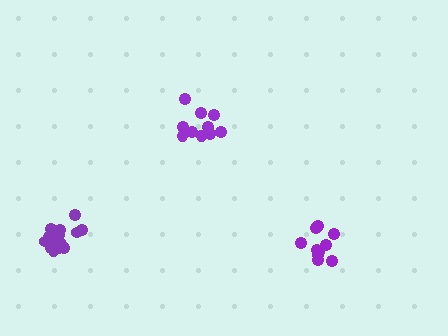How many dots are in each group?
Group 1: 10 dots, Group 2: 16 dots, Group 3: 10 dots (36 total).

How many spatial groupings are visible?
There are 3 spatial groupings.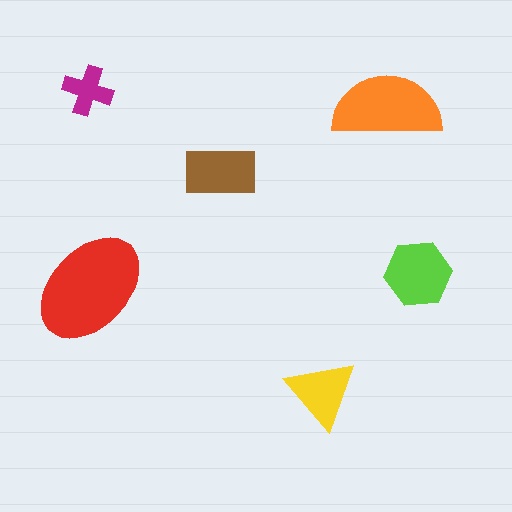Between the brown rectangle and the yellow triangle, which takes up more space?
The brown rectangle.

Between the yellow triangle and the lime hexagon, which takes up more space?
The lime hexagon.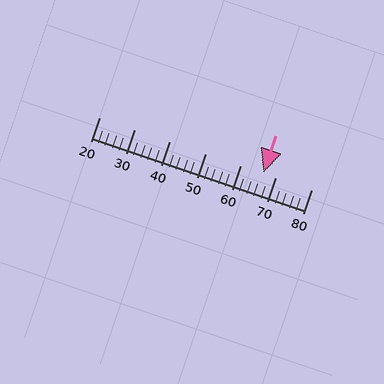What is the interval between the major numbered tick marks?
The major tick marks are spaced 10 units apart.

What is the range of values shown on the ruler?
The ruler shows values from 20 to 80.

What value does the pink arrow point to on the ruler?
The pink arrow points to approximately 66.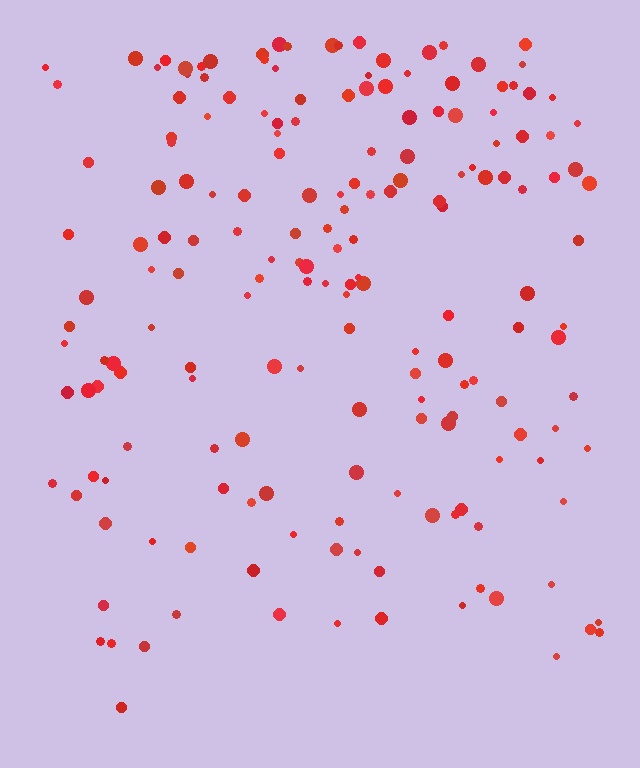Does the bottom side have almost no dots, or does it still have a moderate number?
Still a moderate number, just noticeably fewer than the top.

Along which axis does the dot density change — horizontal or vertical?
Vertical.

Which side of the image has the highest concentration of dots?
The top.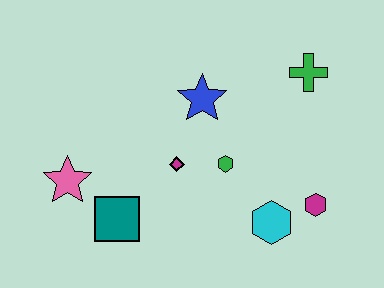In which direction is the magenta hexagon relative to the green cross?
The magenta hexagon is below the green cross.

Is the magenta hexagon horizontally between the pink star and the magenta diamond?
No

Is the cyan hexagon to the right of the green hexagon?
Yes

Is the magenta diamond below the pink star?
No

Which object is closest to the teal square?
The pink star is closest to the teal square.